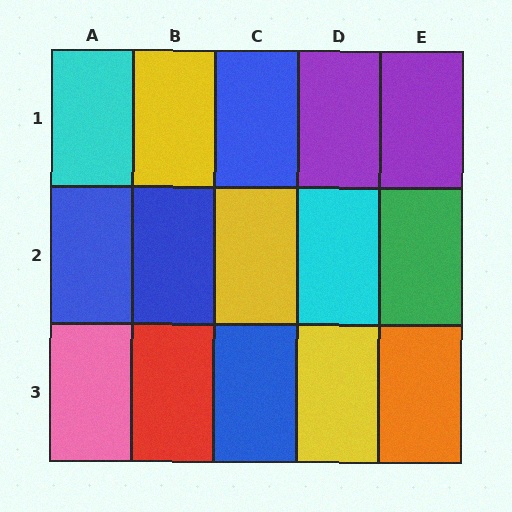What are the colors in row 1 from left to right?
Cyan, yellow, blue, purple, purple.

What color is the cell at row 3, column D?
Yellow.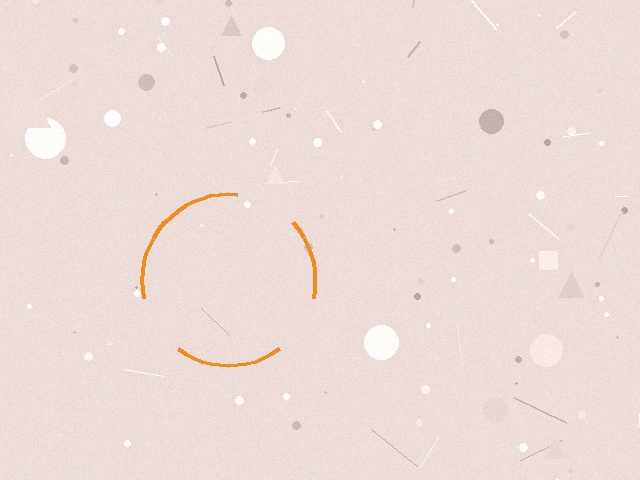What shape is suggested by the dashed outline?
The dashed outline suggests a circle.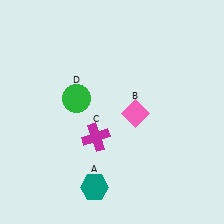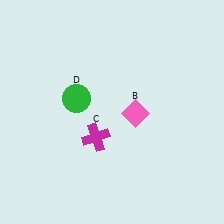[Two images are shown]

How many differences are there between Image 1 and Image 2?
There is 1 difference between the two images.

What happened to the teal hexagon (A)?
The teal hexagon (A) was removed in Image 2. It was in the bottom-left area of Image 1.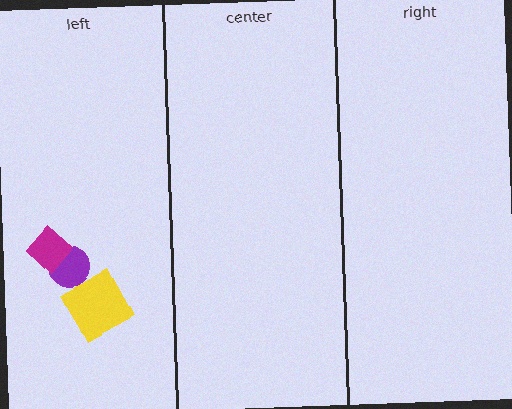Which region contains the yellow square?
The left region.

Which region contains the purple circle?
The left region.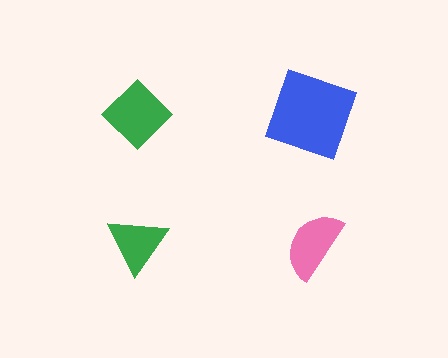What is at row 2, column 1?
A green triangle.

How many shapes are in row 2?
2 shapes.